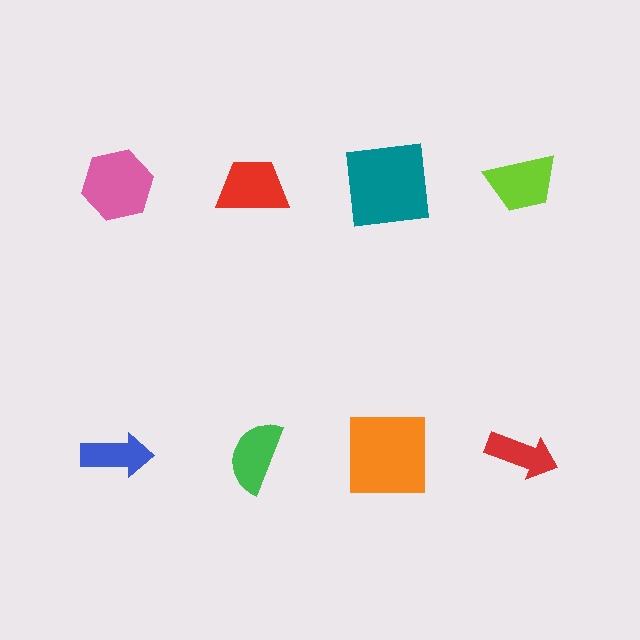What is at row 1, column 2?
A red trapezoid.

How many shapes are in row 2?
4 shapes.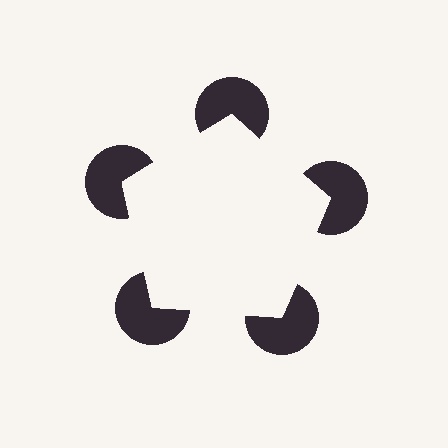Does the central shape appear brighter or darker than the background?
It typically appears slightly brighter than the background, even though no actual brightness change is drawn.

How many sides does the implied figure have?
5 sides.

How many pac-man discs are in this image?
There are 5 — one at each vertex of the illusory pentagon.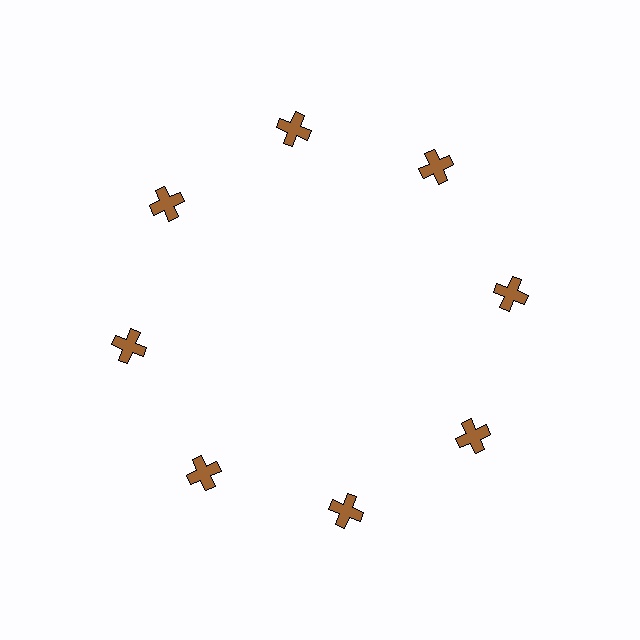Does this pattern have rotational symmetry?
Yes, this pattern has 8-fold rotational symmetry. It looks the same after rotating 45 degrees around the center.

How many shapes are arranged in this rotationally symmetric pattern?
There are 8 shapes, arranged in 8 groups of 1.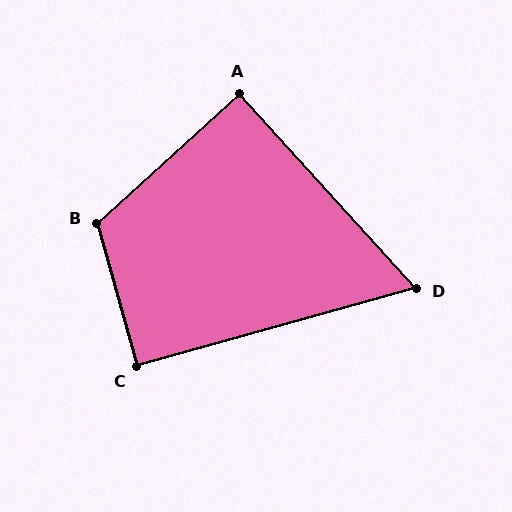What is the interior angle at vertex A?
Approximately 90 degrees (approximately right).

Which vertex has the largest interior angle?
B, at approximately 117 degrees.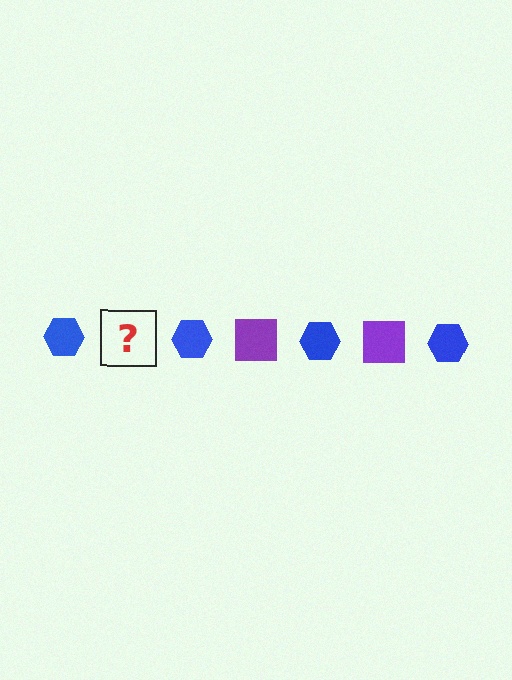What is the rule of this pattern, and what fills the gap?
The rule is that the pattern alternates between blue hexagon and purple square. The gap should be filled with a purple square.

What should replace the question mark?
The question mark should be replaced with a purple square.